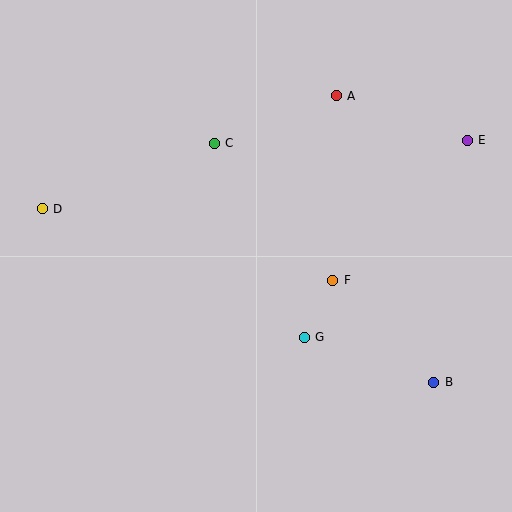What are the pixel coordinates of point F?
Point F is at (333, 280).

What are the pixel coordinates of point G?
Point G is at (304, 337).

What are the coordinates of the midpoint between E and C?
The midpoint between E and C is at (341, 142).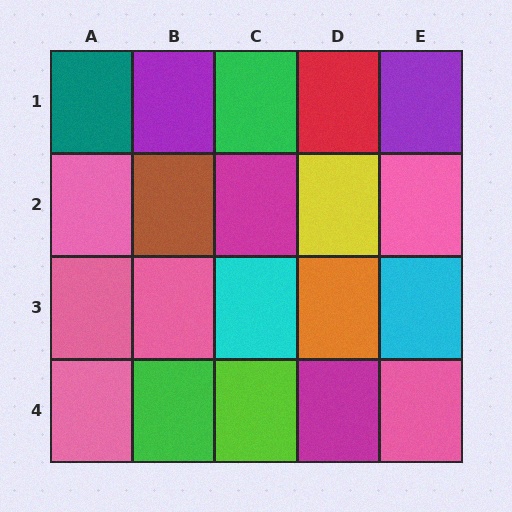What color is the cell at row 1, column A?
Teal.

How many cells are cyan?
2 cells are cyan.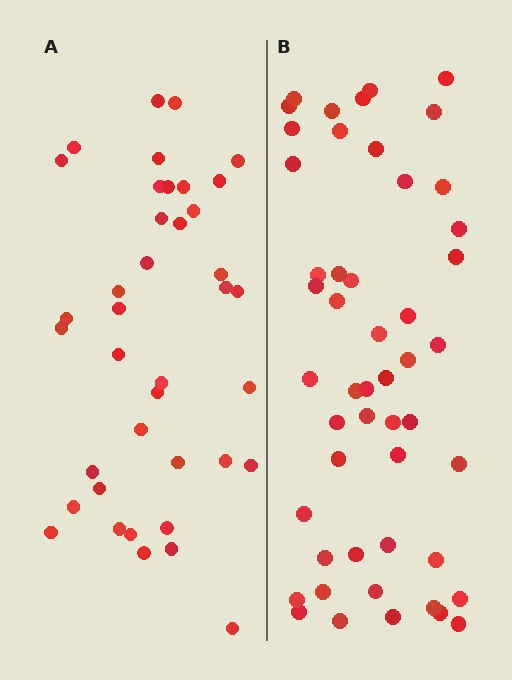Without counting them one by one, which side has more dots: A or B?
Region B (the right region) has more dots.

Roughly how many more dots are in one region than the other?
Region B has roughly 12 or so more dots than region A.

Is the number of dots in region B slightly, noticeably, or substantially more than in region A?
Region B has noticeably more, but not dramatically so. The ratio is roughly 1.3 to 1.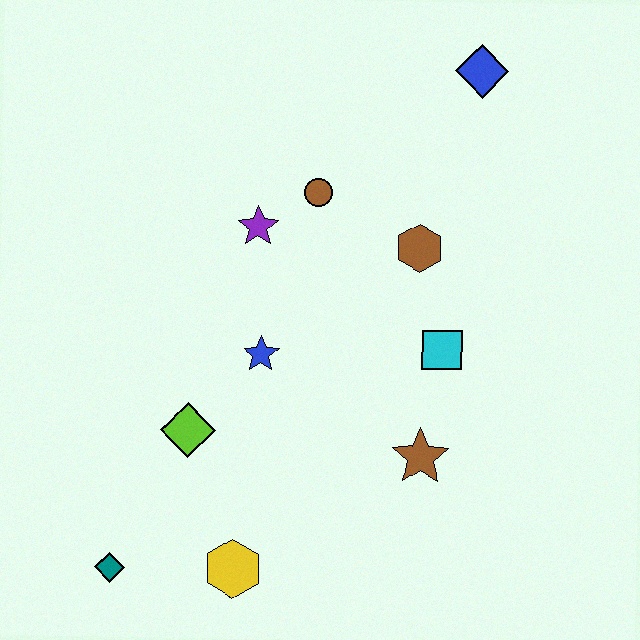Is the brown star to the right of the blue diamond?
No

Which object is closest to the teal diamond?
The yellow hexagon is closest to the teal diamond.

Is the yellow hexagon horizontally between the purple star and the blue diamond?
No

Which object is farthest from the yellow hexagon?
The blue diamond is farthest from the yellow hexagon.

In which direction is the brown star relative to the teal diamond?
The brown star is to the right of the teal diamond.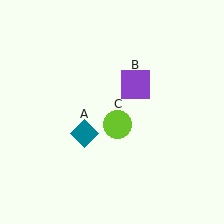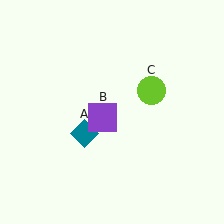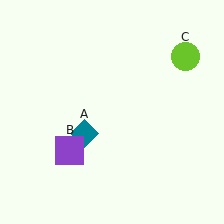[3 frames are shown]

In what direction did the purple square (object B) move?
The purple square (object B) moved down and to the left.